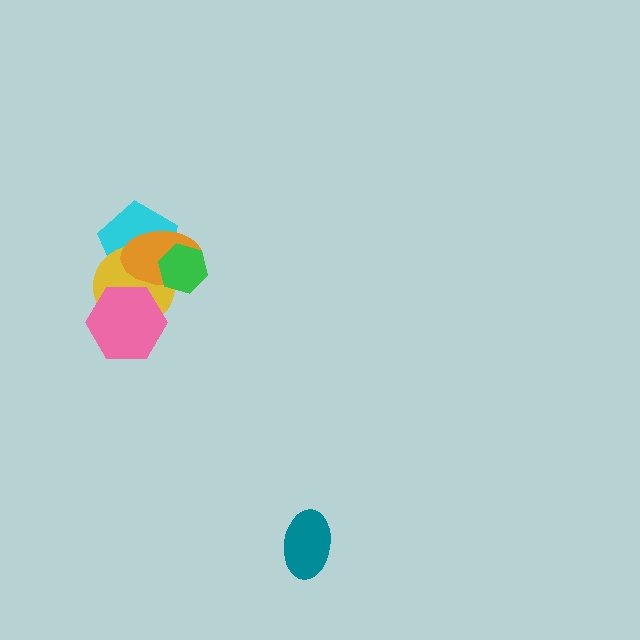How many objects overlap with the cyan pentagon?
3 objects overlap with the cyan pentagon.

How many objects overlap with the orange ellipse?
3 objects overlap with the orange ellipse.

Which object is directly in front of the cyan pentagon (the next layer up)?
The yellow circle is directly in front of the cyan pentagon.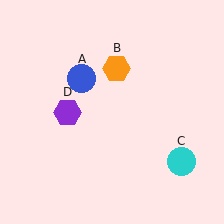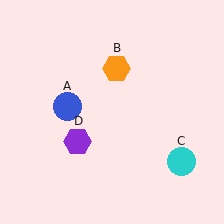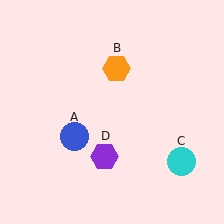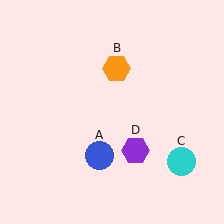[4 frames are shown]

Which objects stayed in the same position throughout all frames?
Orange hexagon (object B) and cyan circle (object C) remained stationary.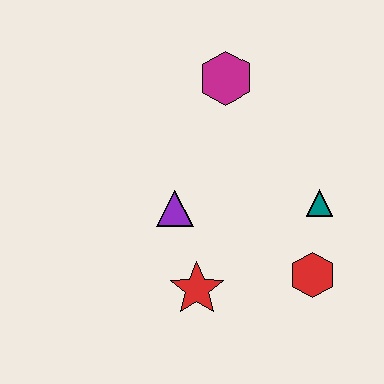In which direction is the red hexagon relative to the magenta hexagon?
The red hexagon is below the magenta hexagon.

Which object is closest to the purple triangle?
The red star is closest to the purple triangle.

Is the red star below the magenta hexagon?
Yes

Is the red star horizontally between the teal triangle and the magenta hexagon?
No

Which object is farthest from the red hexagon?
The magenta hexagon is farthest from the red hexagon.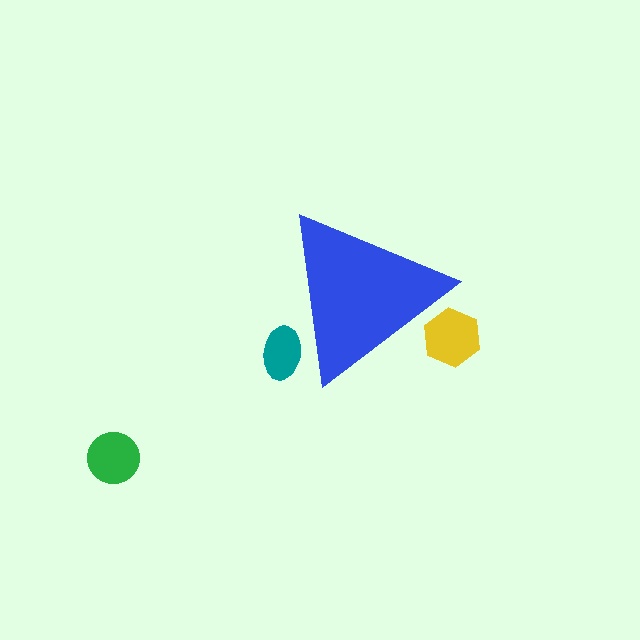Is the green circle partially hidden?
No, the green circle is fully visible.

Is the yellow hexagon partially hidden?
Yes, the yellow hexagon is partially hidden behind the blue triangle.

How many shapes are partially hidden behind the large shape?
2 shapes are partially hidden.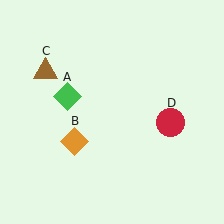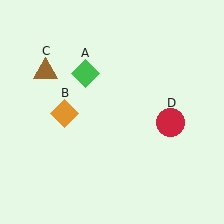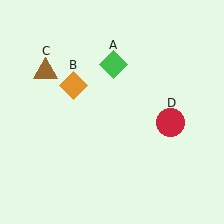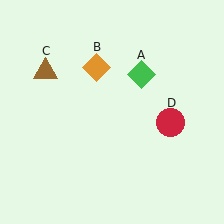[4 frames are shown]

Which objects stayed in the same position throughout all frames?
Brown triangle (object C) and red circle (object D) remained stationary.